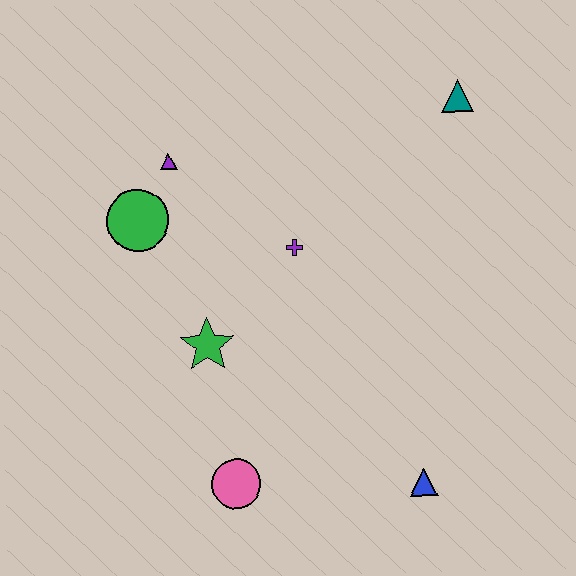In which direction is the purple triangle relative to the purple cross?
The purple triangle is to the left of the purple cross.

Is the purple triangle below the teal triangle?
Yes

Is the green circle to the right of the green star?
No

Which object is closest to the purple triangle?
The green circle is closest to the purple triangle.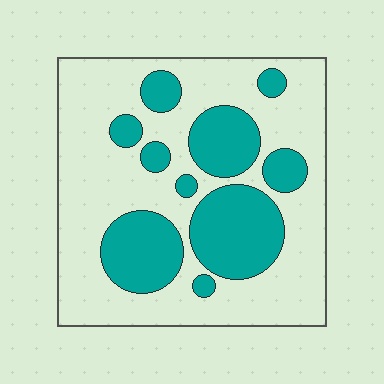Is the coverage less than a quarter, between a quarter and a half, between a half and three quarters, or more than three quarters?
Between a quarter and a half.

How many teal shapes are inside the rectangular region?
10.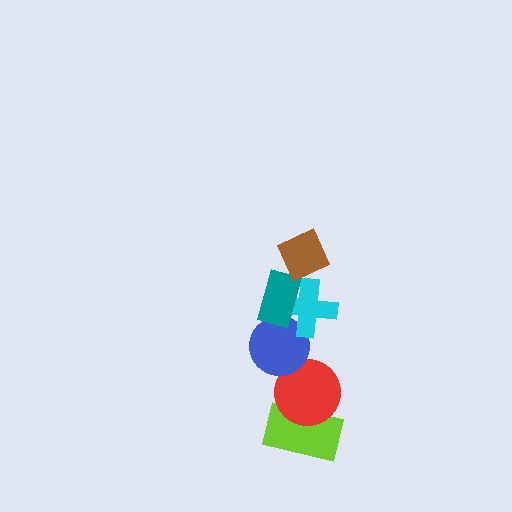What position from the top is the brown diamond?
The brown diamond is 1st from the top.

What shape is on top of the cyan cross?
The teal rectangle is on top of the cyan cross.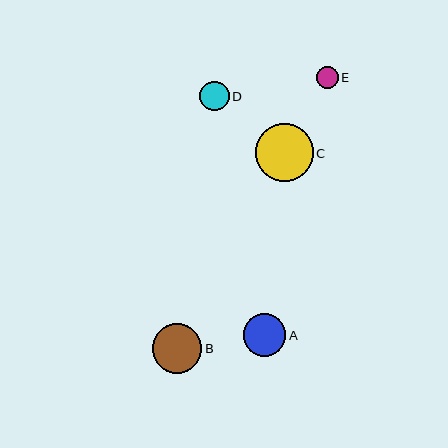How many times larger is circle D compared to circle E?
Circle D is approximately 1.3 times the size of circle E.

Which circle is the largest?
Circle C is the largest with a size of approximately 58 pixels.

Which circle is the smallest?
Circle E is the smallest with a size of approximately 22 pixels.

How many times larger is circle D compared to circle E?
Circle D is approximately 1.3 times the size of circle E.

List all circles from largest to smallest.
From largest to smallest: C, B, A, D, E.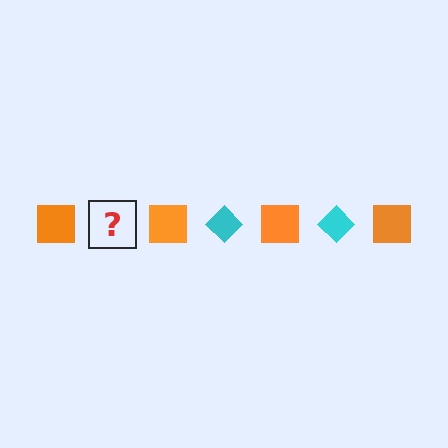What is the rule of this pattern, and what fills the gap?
The rule is that the pattern alternates between orange square and cyan diamond. The gap should be filled with a cyan diamond.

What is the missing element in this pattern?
The missing element is a cyan diamond.